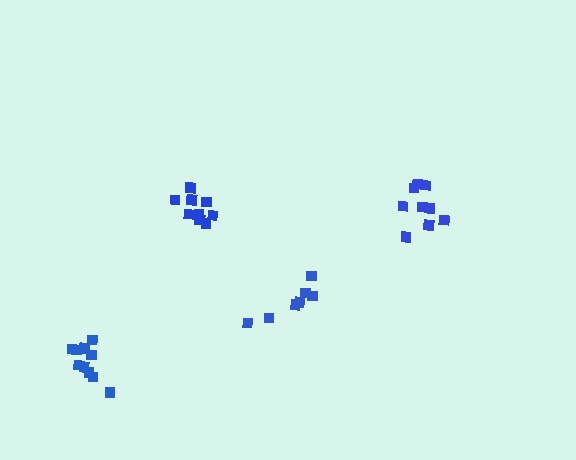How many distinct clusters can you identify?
There are 4 distinct clusters.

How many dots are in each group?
Group 1: 10 dots, Group 2: 10 dots, Group 3: 9 dots, Group 4: 7 dots (36 total).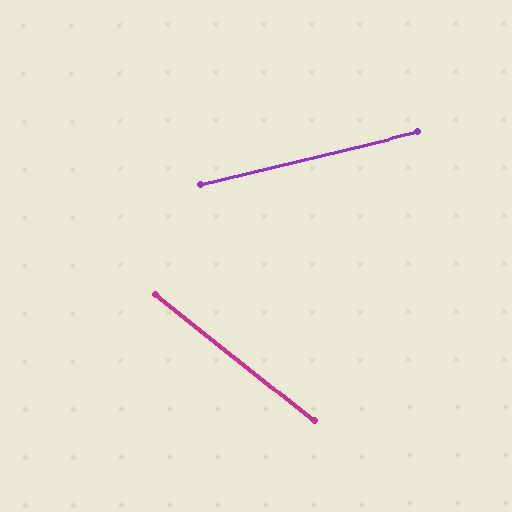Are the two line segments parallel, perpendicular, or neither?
Neither parallel nor perpendicular — they differ by about 52°.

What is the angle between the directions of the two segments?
Approximately 52 degrees.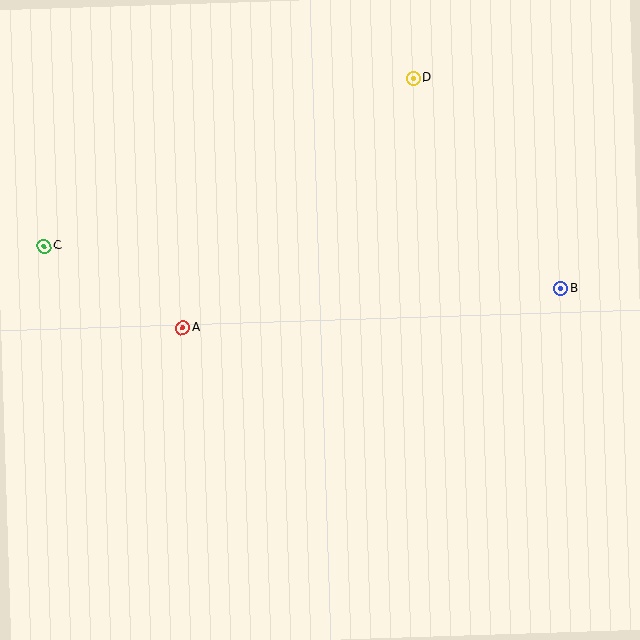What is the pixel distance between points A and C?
The distance between A and C is 161 pixels.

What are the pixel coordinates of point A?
Point A is at (183, 328).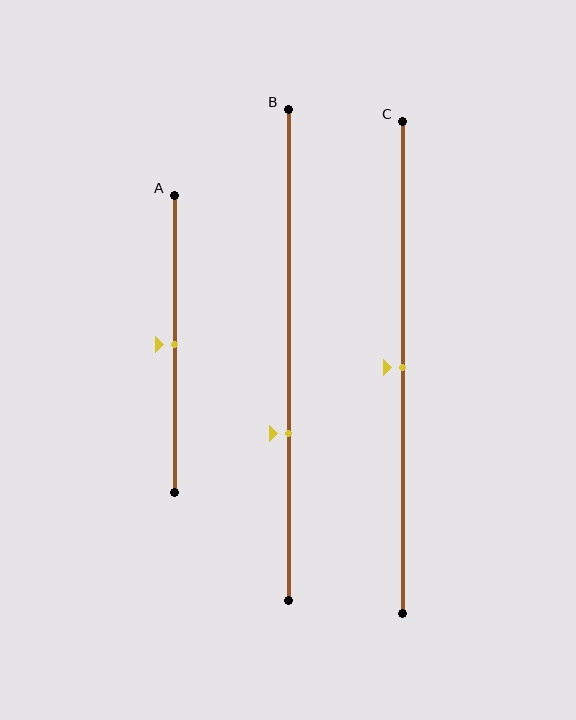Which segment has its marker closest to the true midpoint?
Segment A has its marker closest to the true midpoint.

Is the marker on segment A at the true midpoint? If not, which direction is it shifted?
Yes, the marker on segment A is at the true midpoint.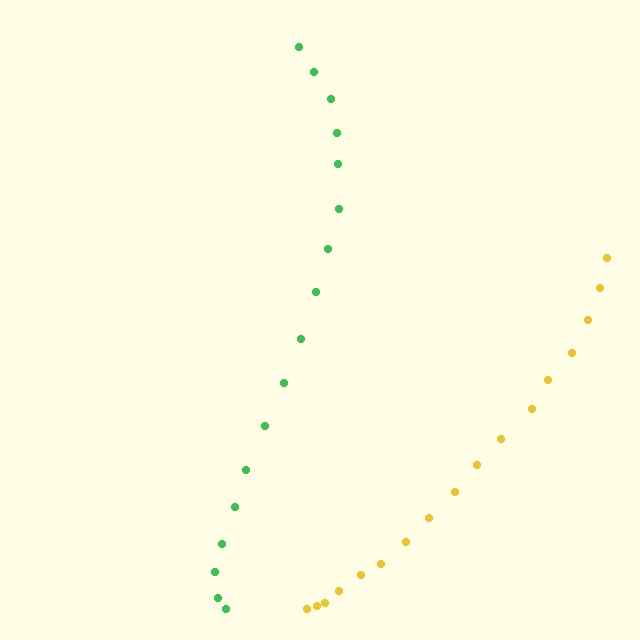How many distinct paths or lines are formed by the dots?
There are 2 distinct paths.